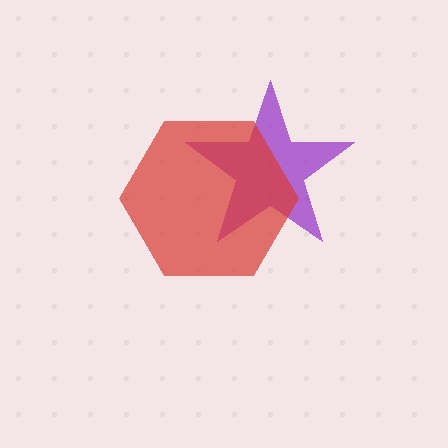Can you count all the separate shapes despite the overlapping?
Yes, there are 2 separate shapes.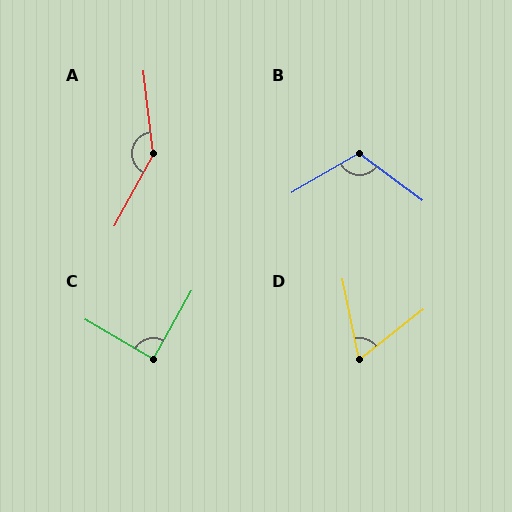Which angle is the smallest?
D, at approximately 63 degrees.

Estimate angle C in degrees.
Approximately 89 degrees.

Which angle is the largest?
A, at approximately 145 degrees.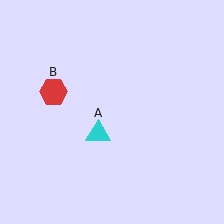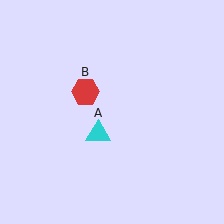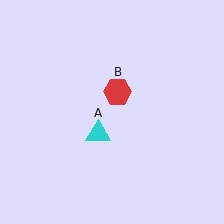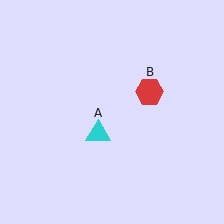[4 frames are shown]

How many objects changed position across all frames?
1 object changed position: red hexagon (object B).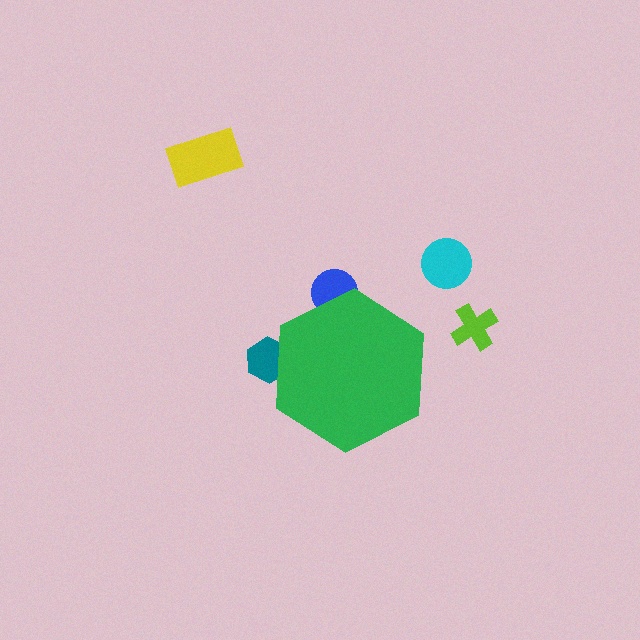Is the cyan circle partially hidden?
No, the cyan circle is fully visible.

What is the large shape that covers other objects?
A green hexagon.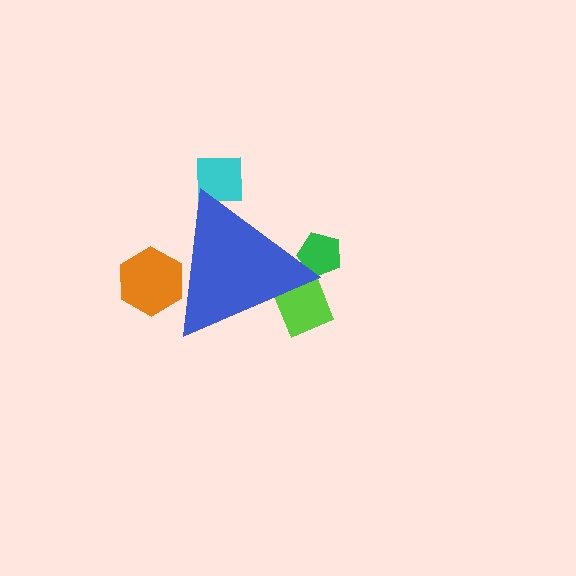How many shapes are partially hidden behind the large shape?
4 shapes are partially hidden.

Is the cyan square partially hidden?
Yes, the cyan square is partially hidden behind the blue triangle.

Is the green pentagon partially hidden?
Yes, the green pentagon is partially hidden behind the blue triangle.